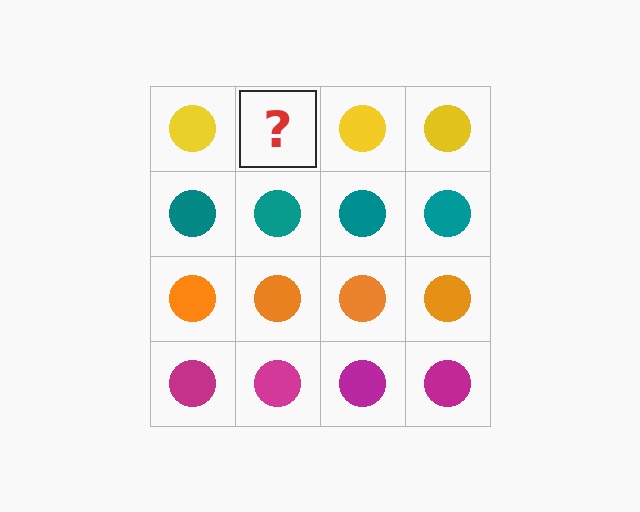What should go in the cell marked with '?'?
The missing cell should contain a yellow circle.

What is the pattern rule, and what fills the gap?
The rule is that each row has a consistent color. The gap should be filled with a yellow circle.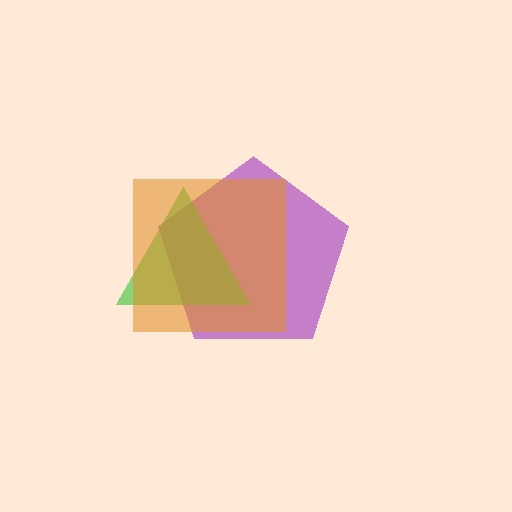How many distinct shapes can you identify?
There are 3 distinct shapes: a purple pentagon, a green triangle, an orange square.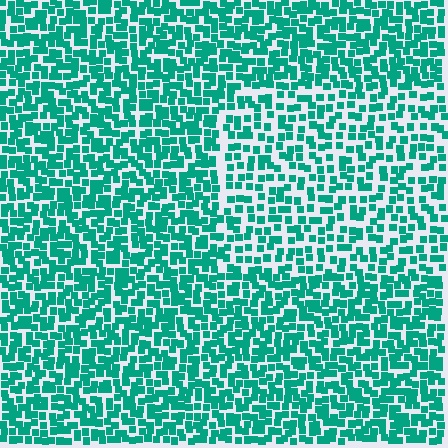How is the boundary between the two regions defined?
The boundary is defined by a change in element density (approximately 1.6x ratio). All elements are the same color, size, and shape.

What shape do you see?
I see a rectangle.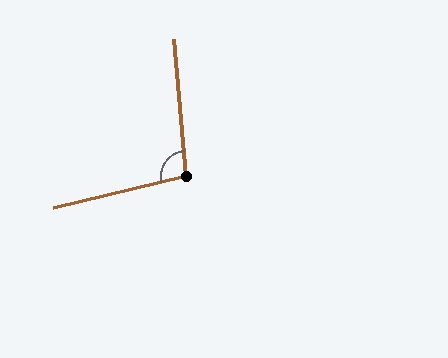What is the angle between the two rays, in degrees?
Approximately 99 degrees.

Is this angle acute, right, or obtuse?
It is obtuse.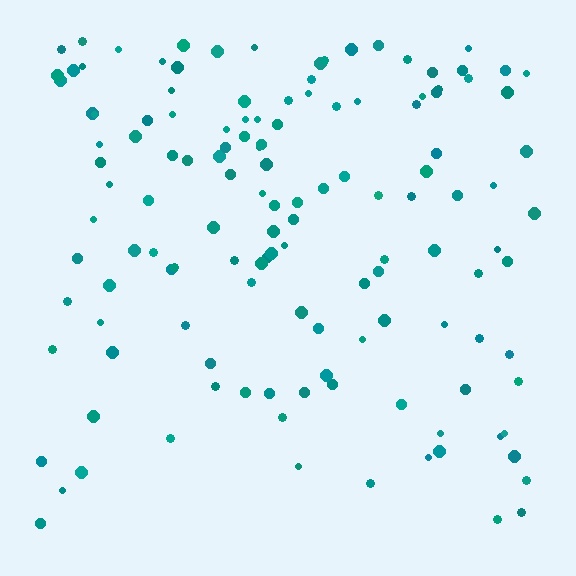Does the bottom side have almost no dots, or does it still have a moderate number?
Still a moderate number, just noticeably fewer than the top.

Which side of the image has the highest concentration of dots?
The top.